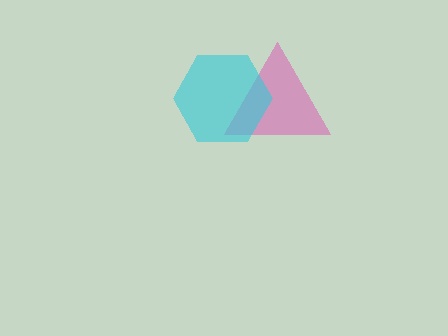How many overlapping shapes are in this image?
There are 2 overlapping shapes in the image.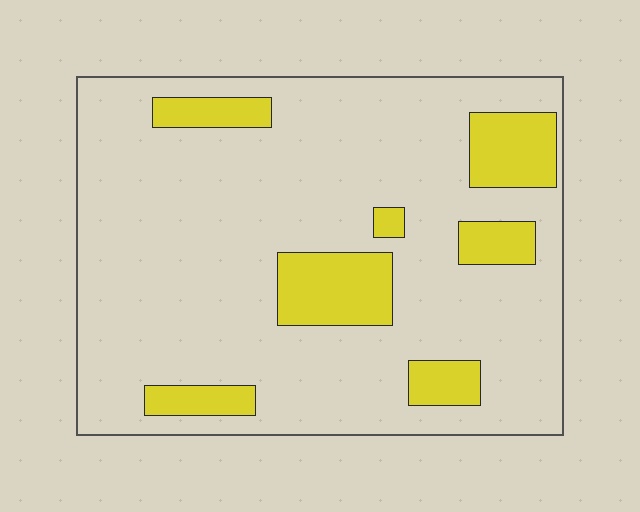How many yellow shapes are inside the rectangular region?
7.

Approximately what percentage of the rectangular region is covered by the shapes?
Approximately 15%.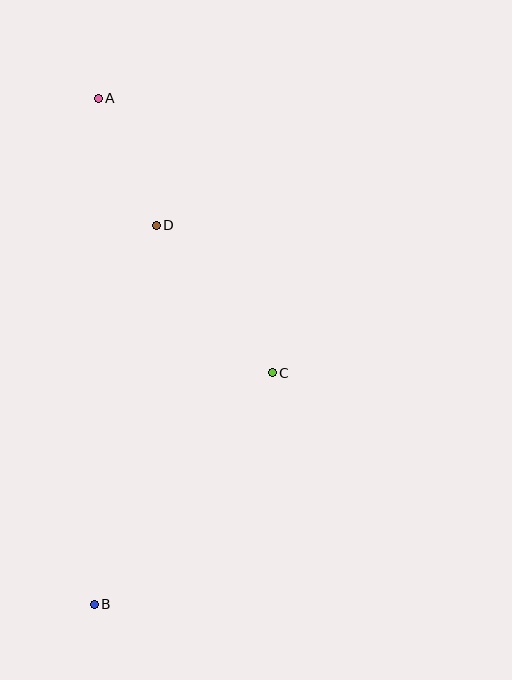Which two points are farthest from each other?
Points A and B are farthest from each other.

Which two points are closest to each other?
Points A and D are closest to each other.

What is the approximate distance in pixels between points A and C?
The distance between A and C is approximately 325 pixels.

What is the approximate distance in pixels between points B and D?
The distance between B and D is approximately 384 pixels.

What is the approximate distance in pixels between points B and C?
The distance between B and C is approximately 292 pixels.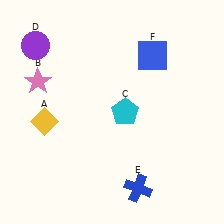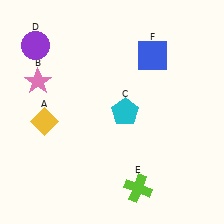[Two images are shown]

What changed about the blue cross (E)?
In Image 1, E is blue. In Image 2, it changed to lime.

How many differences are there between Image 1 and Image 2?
There is 1 difference between the two images.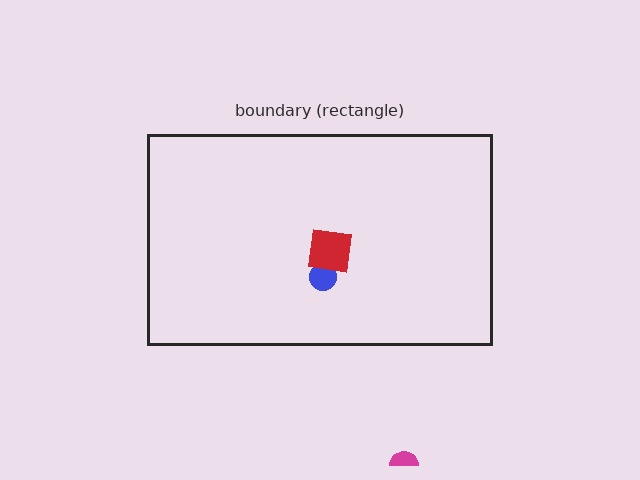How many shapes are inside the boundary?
2 inside, 1 outside.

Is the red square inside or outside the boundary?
Inside.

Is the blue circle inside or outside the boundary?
Inside.